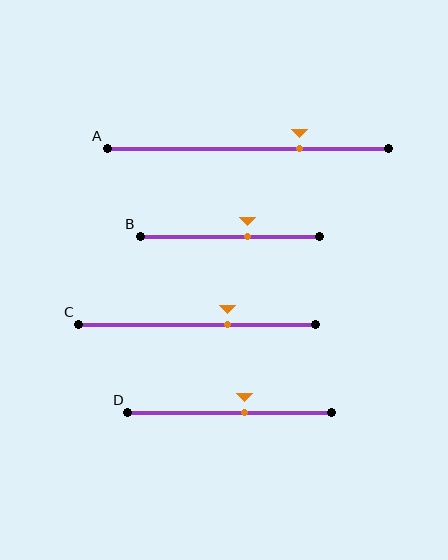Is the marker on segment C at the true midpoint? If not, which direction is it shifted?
No, the marker on segment C is shifted to the right by about 13% of the segment length.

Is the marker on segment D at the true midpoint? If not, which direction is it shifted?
No, the marker on segment D is shifted to the right by about 8% of the segment length.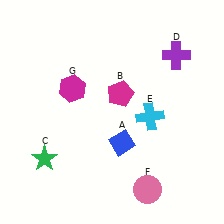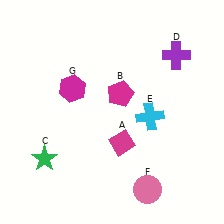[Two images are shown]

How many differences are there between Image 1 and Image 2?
There is 1 difference between the two images.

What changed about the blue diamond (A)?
In Image 1, A is blue. In Image 2, it changed to magenta.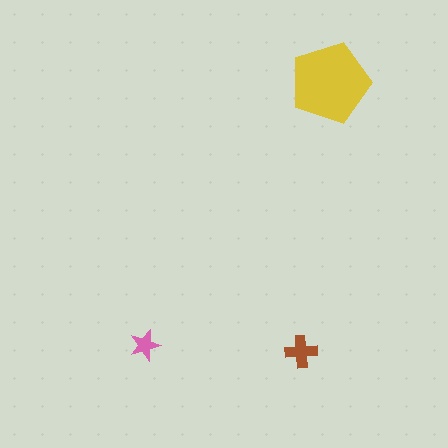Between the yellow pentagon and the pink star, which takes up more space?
The yellow pentagon.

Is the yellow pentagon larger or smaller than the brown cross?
Larger.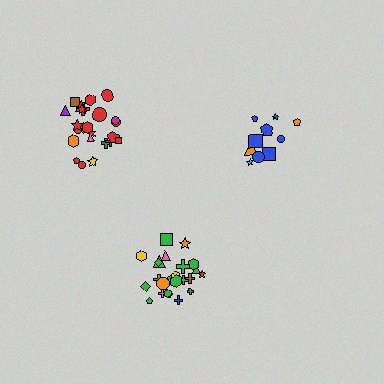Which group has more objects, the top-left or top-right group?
The top-left group.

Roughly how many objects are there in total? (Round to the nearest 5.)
Roughly 60 objects in total.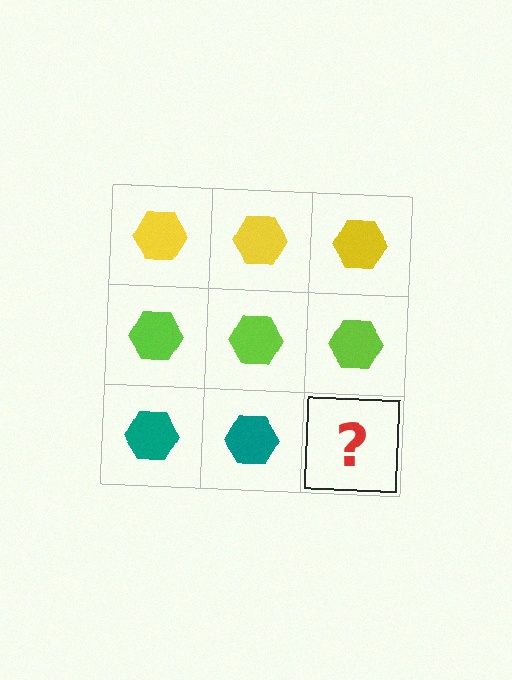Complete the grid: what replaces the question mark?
The question mark should be replaced with a teal hexagon.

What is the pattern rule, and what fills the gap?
The rule is that each row has a consistent color. The gap should be filled with a teal hexagon.